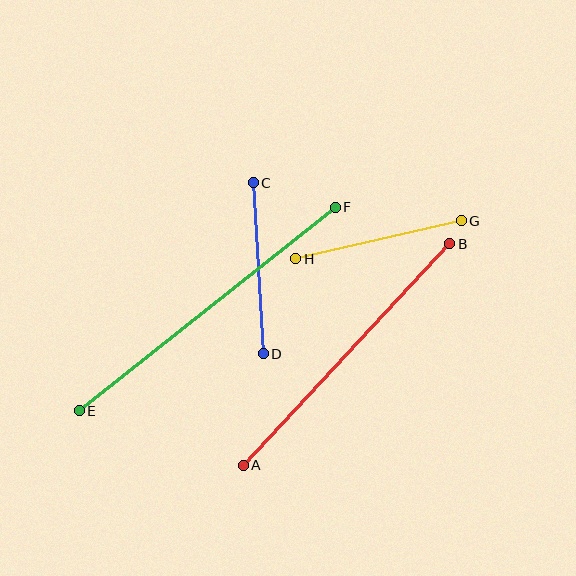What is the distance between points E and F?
The distance is approximately 327 pixels.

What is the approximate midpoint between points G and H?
The midpoint is at approximately (379, 240) pixels.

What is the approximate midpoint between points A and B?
The midpoint is at approximately (346, 355) pixels.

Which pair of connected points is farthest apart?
Points E and F are farthest apart.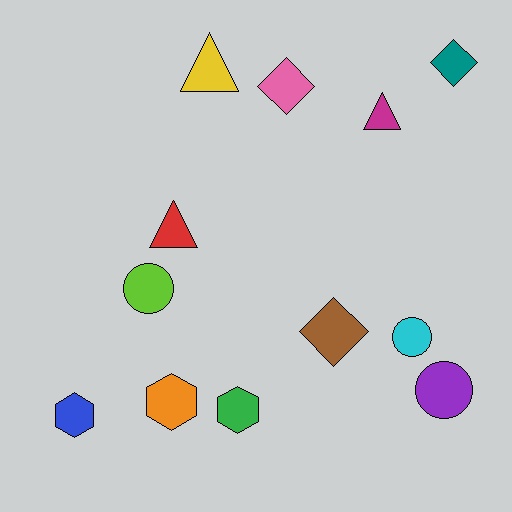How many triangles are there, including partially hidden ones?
There are 3 triangles.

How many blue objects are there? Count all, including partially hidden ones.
There is 1 blue object.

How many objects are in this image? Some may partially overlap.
There are 12 objects.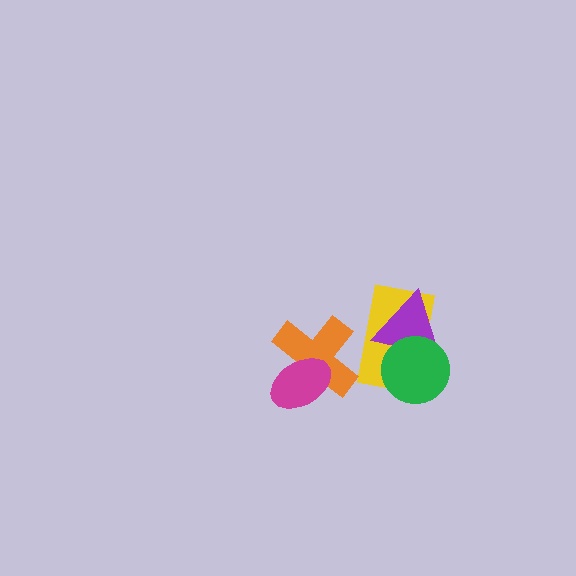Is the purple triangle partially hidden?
Yes, it is partially covered by another shape.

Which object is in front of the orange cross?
The magenta ellipse is in front of the orange cross.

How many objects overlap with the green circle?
2 objects overlap with the green circle.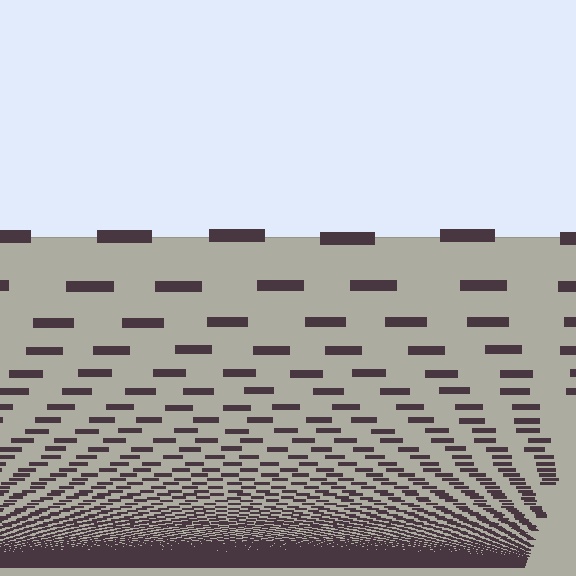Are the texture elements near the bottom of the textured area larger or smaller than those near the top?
Smaller. The gradient is inverted — elements near the bottom are smaller and denser.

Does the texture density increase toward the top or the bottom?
Density increases toward the bottom.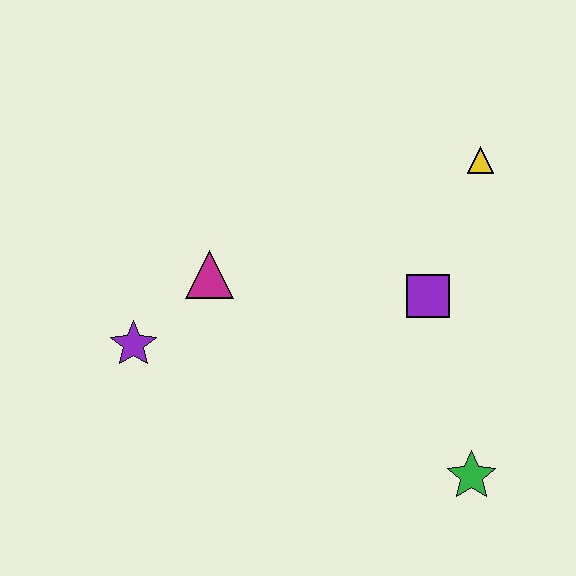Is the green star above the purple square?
No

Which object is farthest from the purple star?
The yellow triangle is farthest from the purple star.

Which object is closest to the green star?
The purple square is closest to the green star.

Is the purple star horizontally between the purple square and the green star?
No